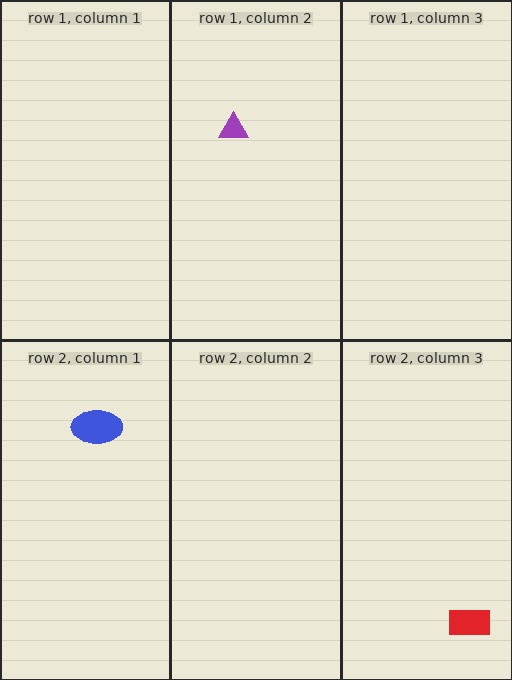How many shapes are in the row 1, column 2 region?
1.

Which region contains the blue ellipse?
The row 2, column 1 region.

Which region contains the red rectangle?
The row 2, column 3 region.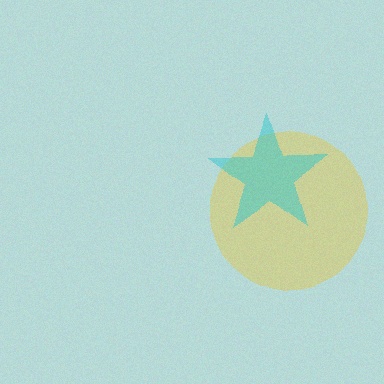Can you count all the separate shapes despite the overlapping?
Yes, there are 2 separate shapes.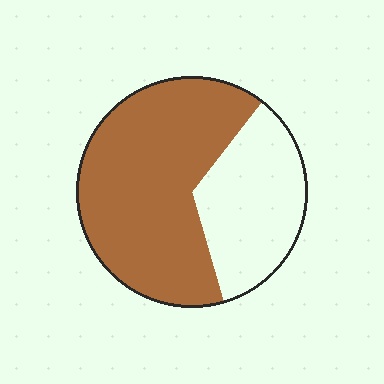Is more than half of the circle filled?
Yes.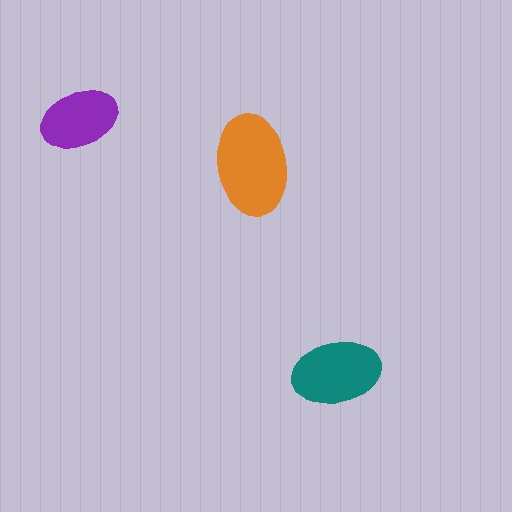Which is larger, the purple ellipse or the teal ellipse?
The teal one.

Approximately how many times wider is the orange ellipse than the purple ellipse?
About 1.5 times wider.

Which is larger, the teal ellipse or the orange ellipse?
The orange one.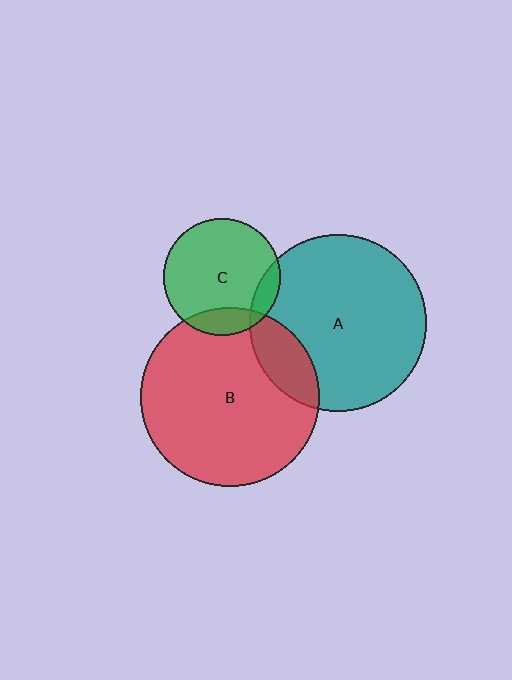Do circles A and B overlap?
Yes.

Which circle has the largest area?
Circle B (red).